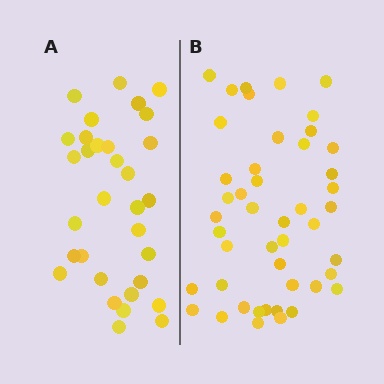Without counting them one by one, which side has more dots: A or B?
Region B (the right region) has more dots.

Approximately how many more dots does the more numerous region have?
Region B has approximately 15 more dots than region A.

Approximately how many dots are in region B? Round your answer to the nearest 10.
About 50 dots. (The exact count is 46, which rounds to 50.)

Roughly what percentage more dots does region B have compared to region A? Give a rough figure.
About 45% more.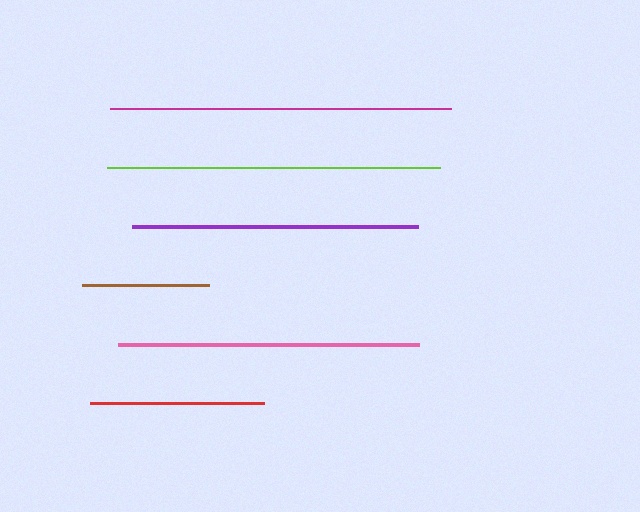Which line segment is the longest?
The magenta line is the longest at approximately 341 pixels.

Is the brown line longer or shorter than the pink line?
The pink line is longer than the brown line.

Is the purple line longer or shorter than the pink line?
The pink line is longer than the purple line.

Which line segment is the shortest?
The brown line is the shortest at approximately 127 pixels.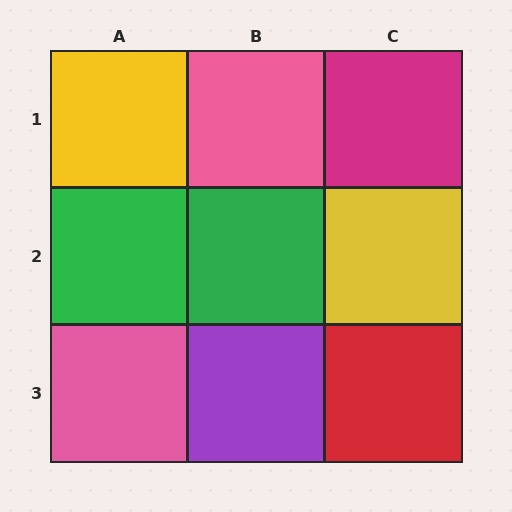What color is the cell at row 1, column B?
Pink.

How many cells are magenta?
1 cell is magenta.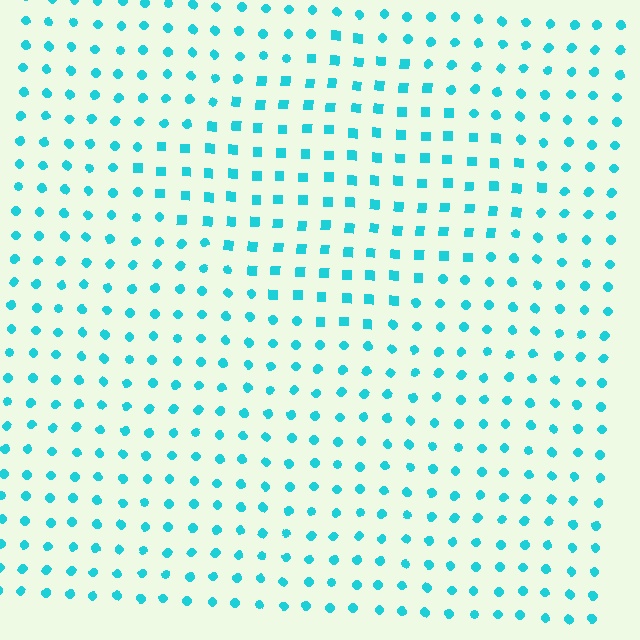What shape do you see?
I see a diamond.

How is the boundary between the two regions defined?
The boundary is defined by a change in element shape: squares inside vs. circles outside. All elements share the same color and spacing.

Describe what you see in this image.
The image is filled with small cyan elements arranged in a uniform grid. A diamond-shaped region contains squares, while the surrounding area contains circles. The boundary is defined purely by the change in element shape.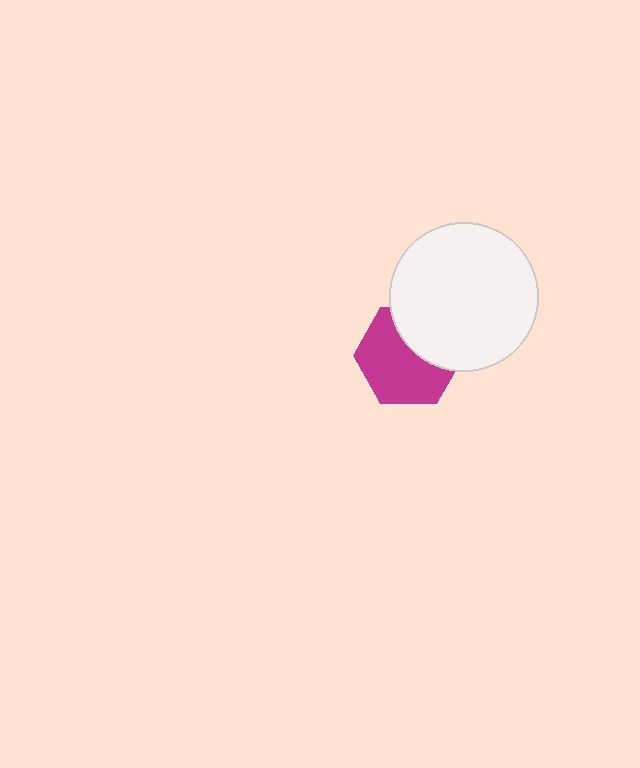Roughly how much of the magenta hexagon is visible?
About half of it is visible (roughly 64%).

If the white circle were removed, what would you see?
You would see the complete magenta hexagon.